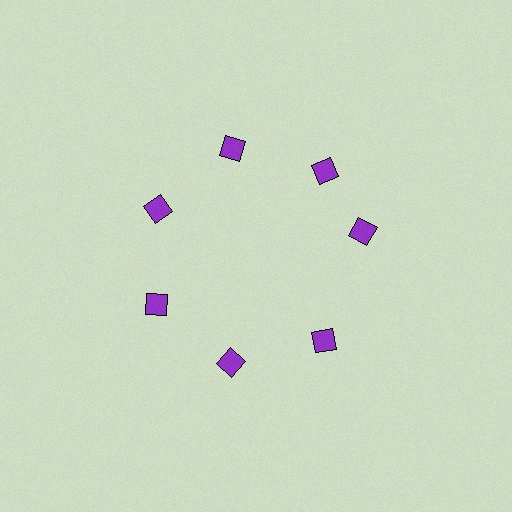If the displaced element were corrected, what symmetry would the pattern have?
It would have 7-fold rotational symmetry — the pattern would map onto itself every 51 degrees.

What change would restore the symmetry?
The symmetry would be restored by rotating it back into even spacing with its neighbors so that all 7 squares sit at equal angles and equal distance from the center.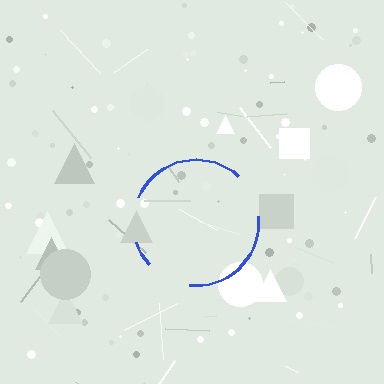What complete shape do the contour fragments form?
The contour fragments form a circle.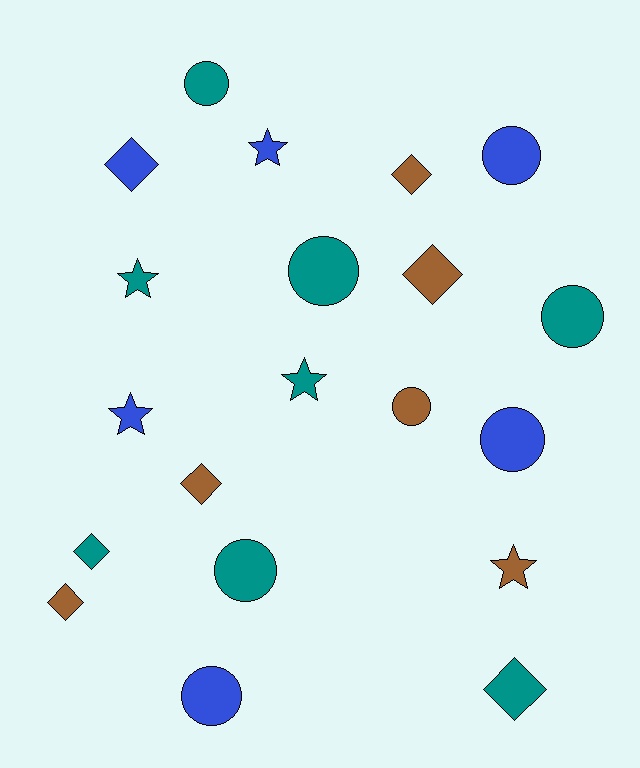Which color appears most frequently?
Teal, with 8 objects.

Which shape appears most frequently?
Circle, with 8 objects.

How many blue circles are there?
There are 3 blue circles.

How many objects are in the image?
There are 20 objects.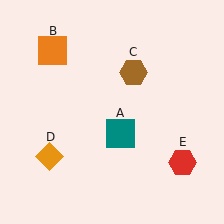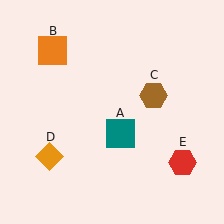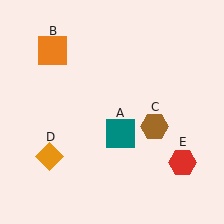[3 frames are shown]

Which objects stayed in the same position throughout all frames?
Teal square (object A) and orange square (object B) and orange diamond (object D) and red hexagon (object E) remained stationary.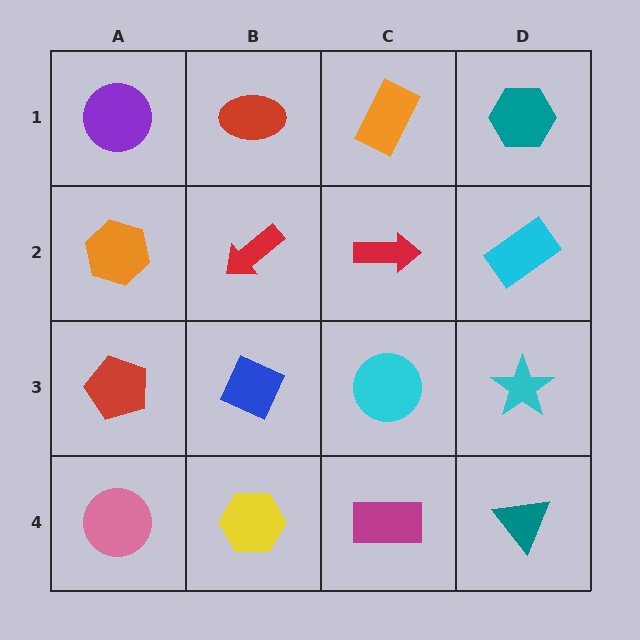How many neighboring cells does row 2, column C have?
4.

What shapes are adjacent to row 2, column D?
A teal hexagon (row 1, column D), a cyan star (row 3, column D), a red arrow (row 2, column C).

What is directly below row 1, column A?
An orange hexagon.